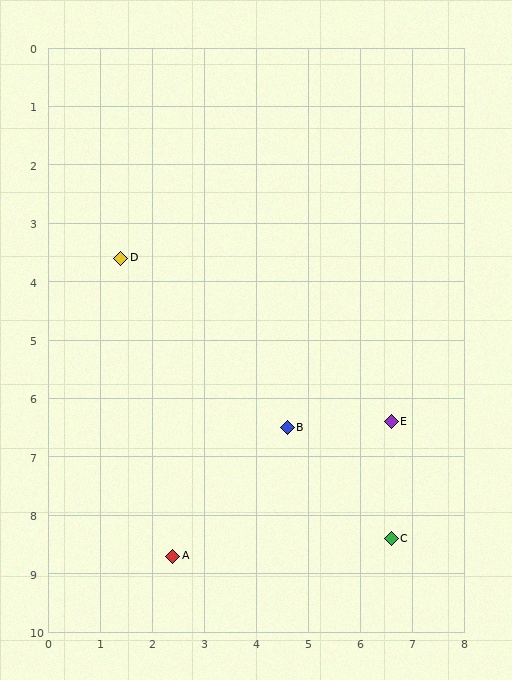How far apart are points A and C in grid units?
Points A and C are about 4.2 grid units apart.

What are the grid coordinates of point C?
Point C is at approximately (6.6, 8.4).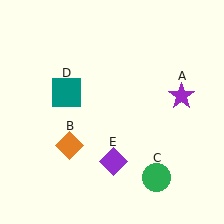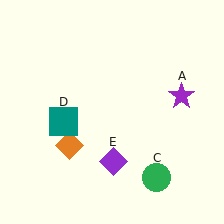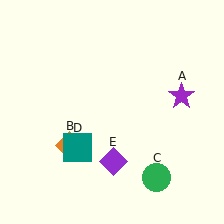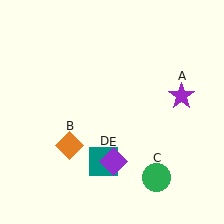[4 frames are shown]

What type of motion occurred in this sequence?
The teal square (object D) rotated counterclockwise around the center of the scene.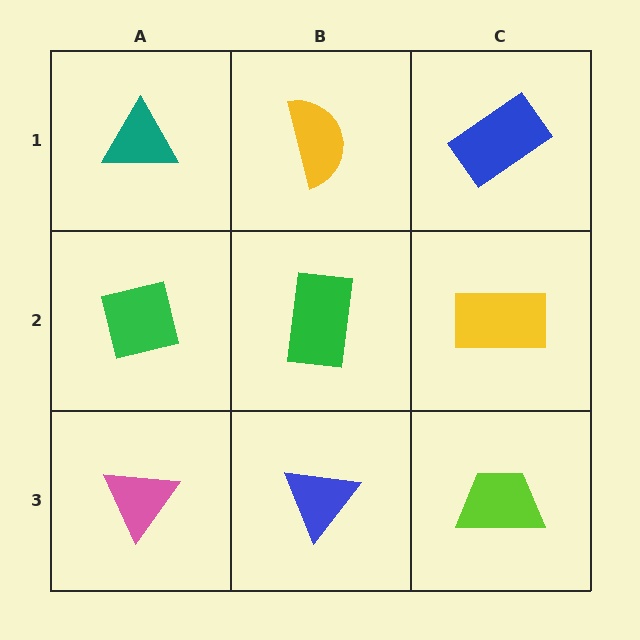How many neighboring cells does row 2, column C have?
3.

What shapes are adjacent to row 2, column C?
A blue rectangle (row 1, column C), a lime trapezoid (row 3, column C), a green rectangle (row 2, column B).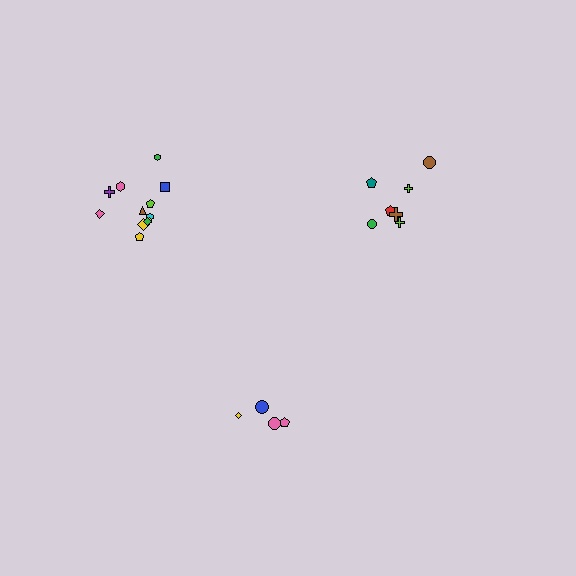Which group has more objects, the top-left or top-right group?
The top-left group.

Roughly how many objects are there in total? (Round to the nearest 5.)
Roughly 25 objects in total.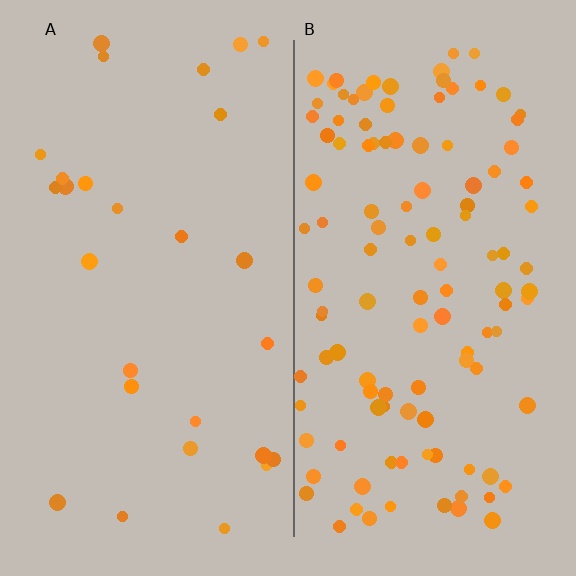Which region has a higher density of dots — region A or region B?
B (the right).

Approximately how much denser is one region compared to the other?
Approximately 4.2× — region B over region A.